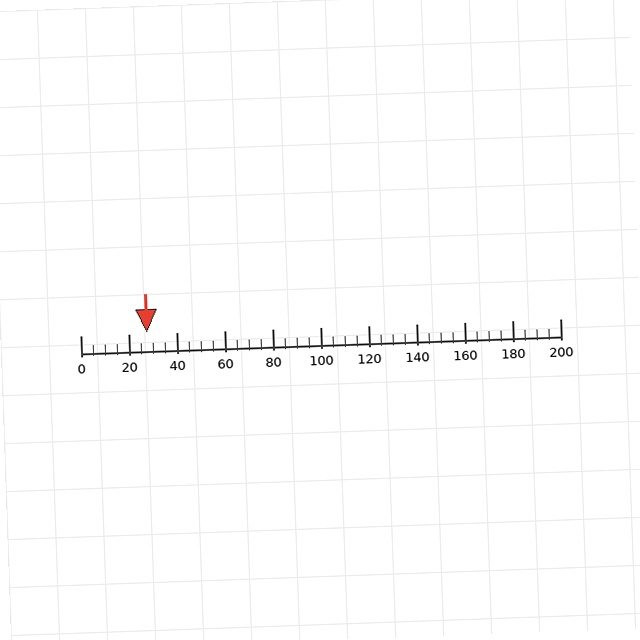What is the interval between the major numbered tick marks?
The major tick marks are spaced 20 units apart.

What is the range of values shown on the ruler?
The ruler shows values from 0 to 200.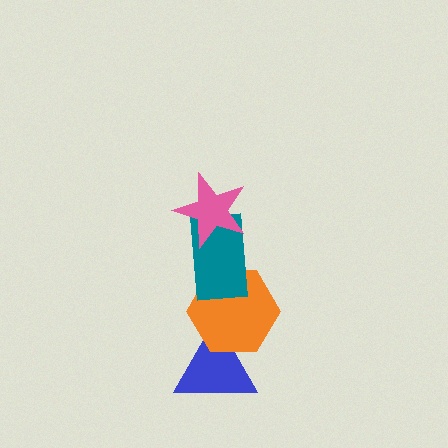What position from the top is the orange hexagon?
The orange hexagon is 3rd from the top.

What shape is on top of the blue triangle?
The orange hexagon is on top of the blue triangle.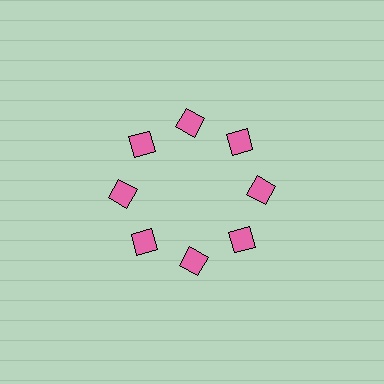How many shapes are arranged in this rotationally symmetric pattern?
There are 8 shapes, arranged in 8 groups of 1.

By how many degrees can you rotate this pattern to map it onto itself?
The pattern maps onto itself every 45 degrees of rotation.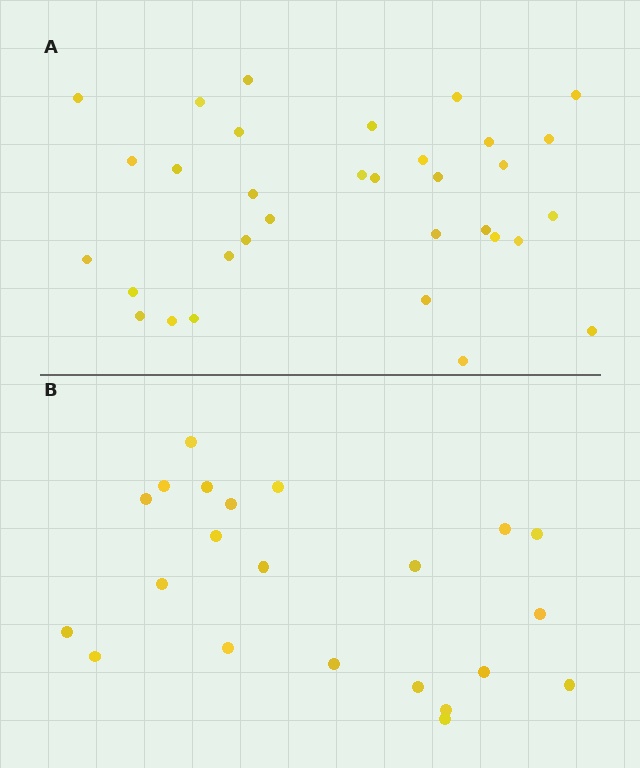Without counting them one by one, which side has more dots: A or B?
Region A (the top region) has more dots.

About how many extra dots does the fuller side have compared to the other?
Region A has roughly 12 or so more dots than region B.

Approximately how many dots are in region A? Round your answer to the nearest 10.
About 30 dots. (The exact count is 33, which rounds to 30.)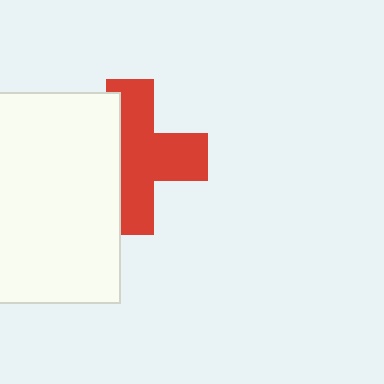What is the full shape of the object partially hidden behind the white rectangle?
The partially hidden object is a red cross.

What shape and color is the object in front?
The object in front is a white rectangle.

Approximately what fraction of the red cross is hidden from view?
Roughly 39% of the red cross is hidden behind the white rectangle.